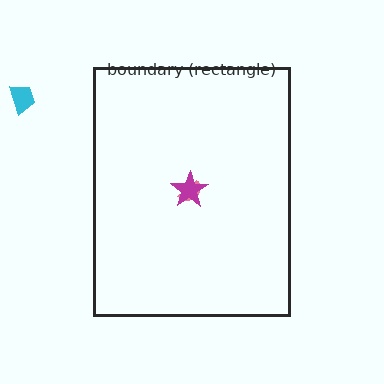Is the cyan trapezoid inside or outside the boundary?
Outside.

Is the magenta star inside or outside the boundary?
Inside.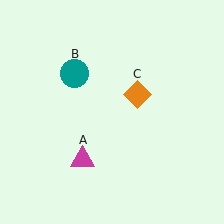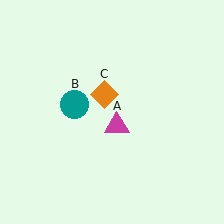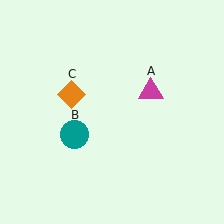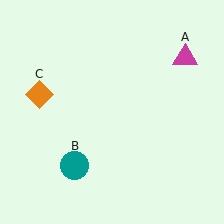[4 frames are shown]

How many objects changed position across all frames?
3 objects changed position: magenta triangle (object A), teal circle (object B), orange diamond (object C).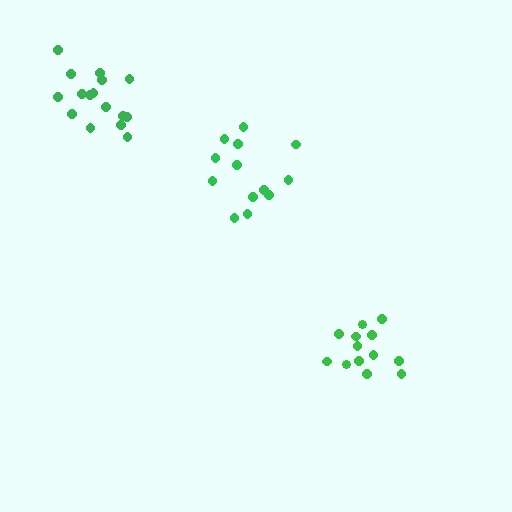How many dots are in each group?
Group 1: 13 dots, Group 2: 13 dots, Group 3: 16 dots (42 total).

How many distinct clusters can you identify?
There are 3 distinct clusters.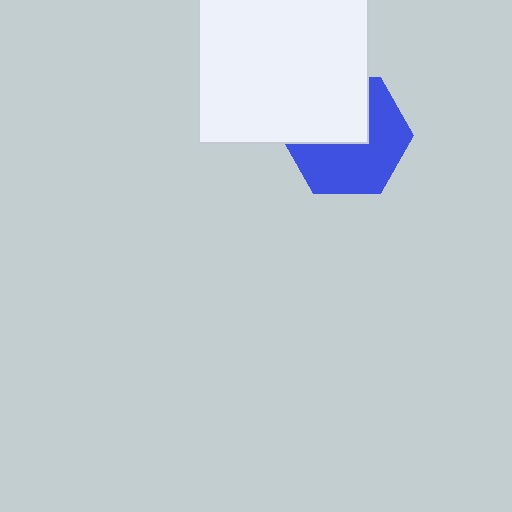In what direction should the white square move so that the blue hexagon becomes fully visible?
The white square should move up. That is the shortest direction to clear the overlap and leave the blue hexagon fully visible.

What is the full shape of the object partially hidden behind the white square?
The partially hidden object is a blue hexagon.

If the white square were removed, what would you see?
You would see the complete blue hexagon.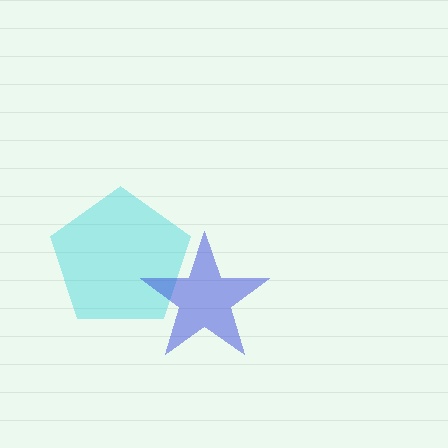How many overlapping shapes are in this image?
There are 2 overlapping shapes in the image.